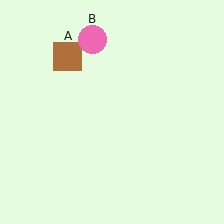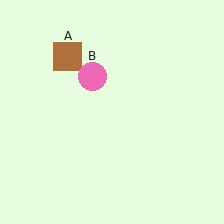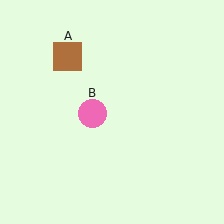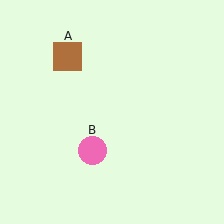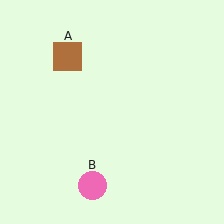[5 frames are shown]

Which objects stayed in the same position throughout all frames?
Brown square (object A) remained stationary.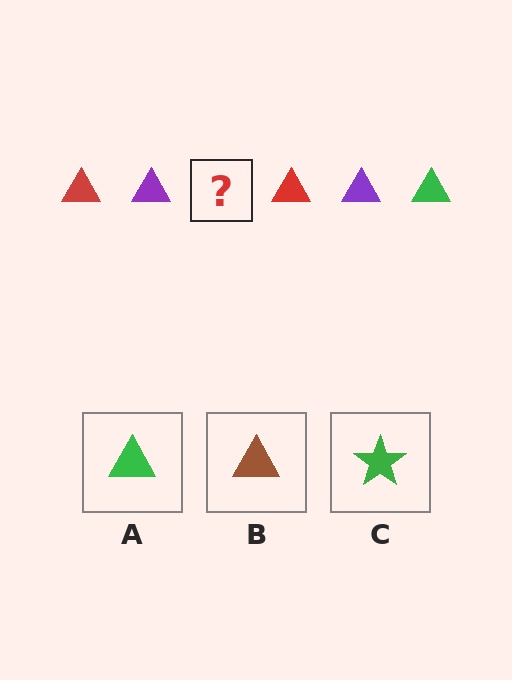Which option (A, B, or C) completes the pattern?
A.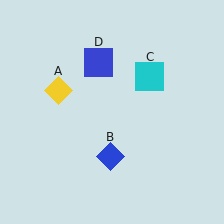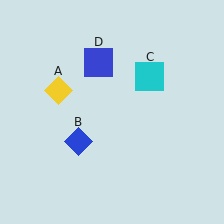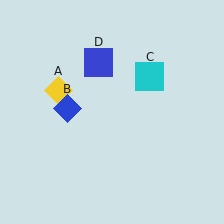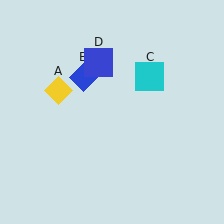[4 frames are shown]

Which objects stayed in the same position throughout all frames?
Yellow diamond (object A) and cyan square (object C) and blue square (object D) remained stationary.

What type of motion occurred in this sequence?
The blue diamond (object B) rotated clockwise around the center of the scene.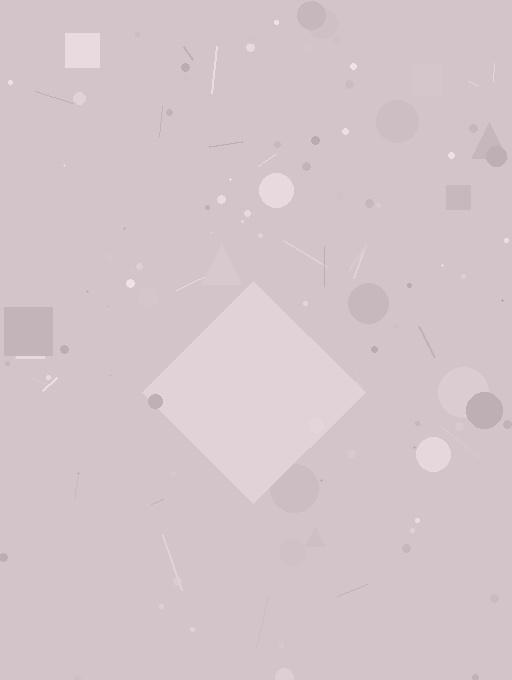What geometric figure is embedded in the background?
A diamond is embedded in the background.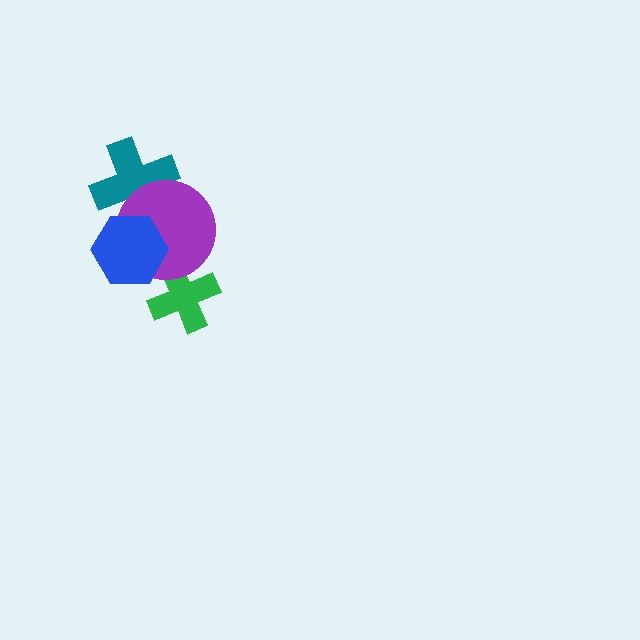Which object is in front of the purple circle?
The blue hexagon is in front of the purple circle.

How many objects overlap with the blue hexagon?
2 objects overlap with the blue hexagon.